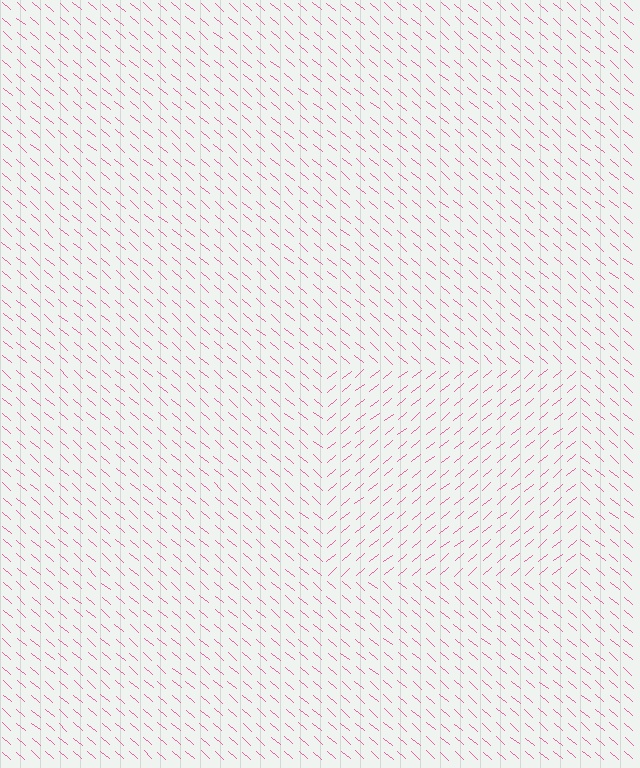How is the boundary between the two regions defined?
The boundary is defined purely by a change in line orientation (approximately 81 degrees difference). All lines are the same color and thickness.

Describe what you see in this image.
The image is filled with small pink line segments. A rectangle region in the image has lines oriented differently from the surrounding lines, creating a visible texture boundary.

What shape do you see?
I see a rectangle.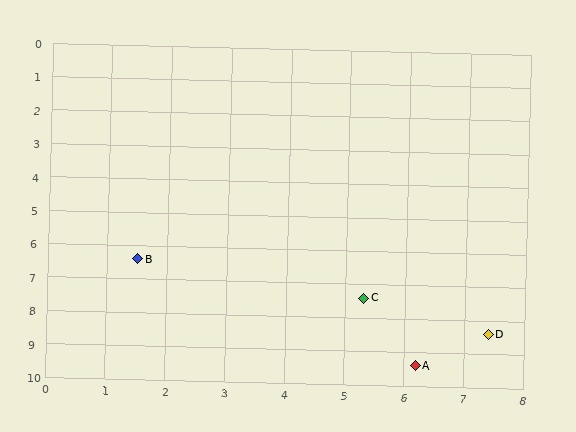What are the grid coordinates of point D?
Point D is at approximately (7.4, 8.4).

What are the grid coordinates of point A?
Point A is at approximately (6.2, 9.4).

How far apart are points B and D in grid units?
Points B and D are about 6.2 grid units apart.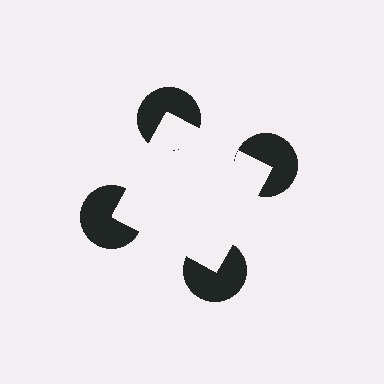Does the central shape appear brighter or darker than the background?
It typically appears slightly brighter than the background, even though no actual brightness change is drawn.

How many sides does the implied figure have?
4 sides.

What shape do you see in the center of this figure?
An illusory square — its edges are inferred from the aligned wedge cuts in the pac-man discs, not physically drawn.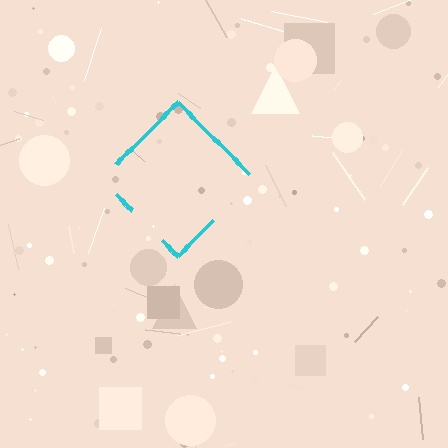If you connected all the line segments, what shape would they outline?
They would outline a diamond.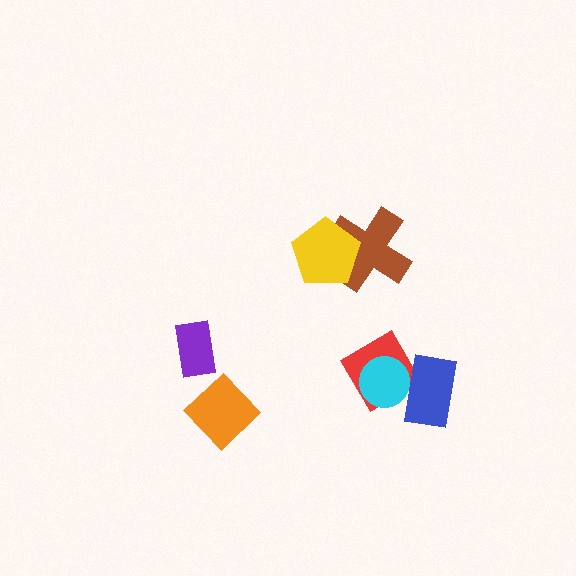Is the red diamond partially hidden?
Yes, it is partially covered by another shape.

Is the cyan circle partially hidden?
Yes, it is partially covered by another shape.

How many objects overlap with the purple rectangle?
0 objects overlap with the purple rectangle.